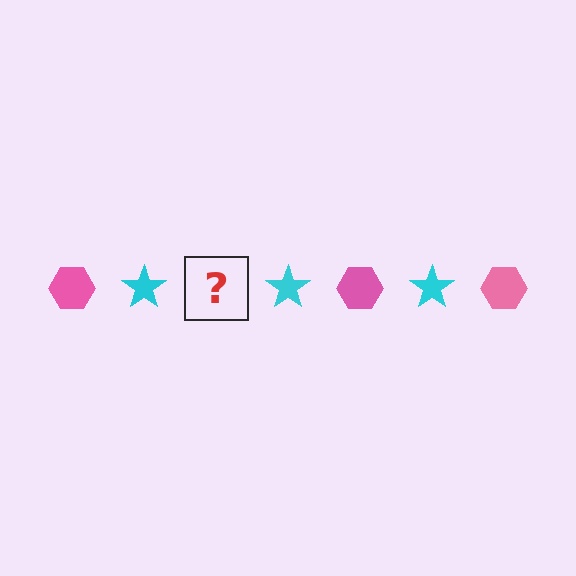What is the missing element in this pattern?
The missing element is a pink hexagon.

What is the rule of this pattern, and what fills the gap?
The rule is that the pattern alternates between pink hexagon and cyan star. The gap should be filled with a pink hexagon.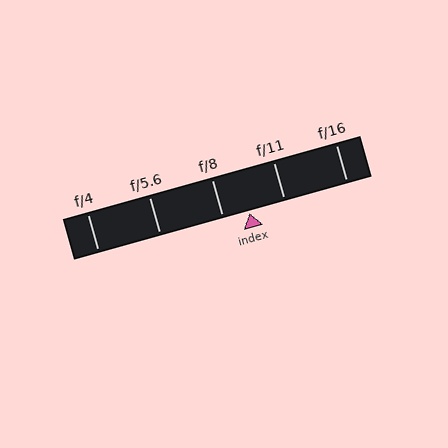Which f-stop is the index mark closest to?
The index mark is closest to f/8.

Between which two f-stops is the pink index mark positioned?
The index mark is between f/8 and f/11.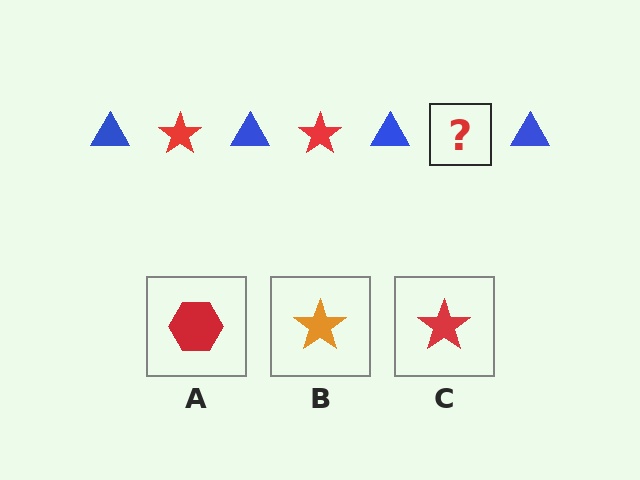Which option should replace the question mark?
Option C.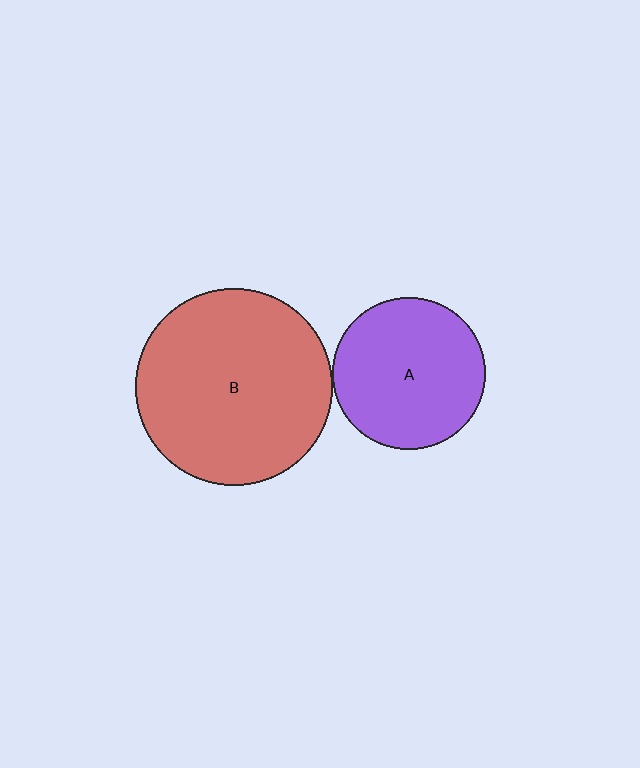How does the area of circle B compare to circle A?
Approximately 1.7 times.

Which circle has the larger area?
Circle B (red).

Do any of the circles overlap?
No, none of the circles overlap.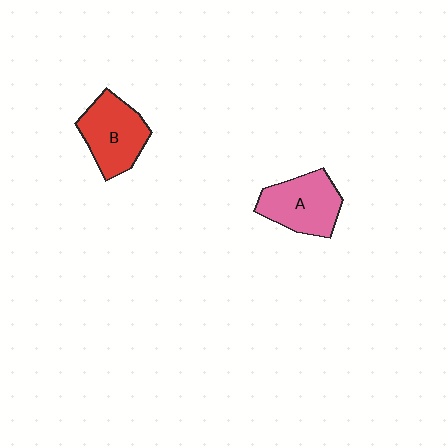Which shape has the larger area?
Shape B (red).